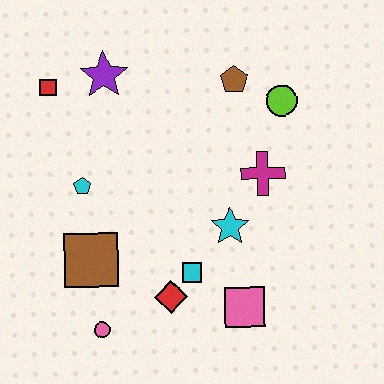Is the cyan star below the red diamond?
No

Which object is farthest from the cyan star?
The red square is farthest from the cyan star.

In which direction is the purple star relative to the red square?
The purple star is to the right of the red square.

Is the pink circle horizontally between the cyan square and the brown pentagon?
No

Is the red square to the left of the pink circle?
Yes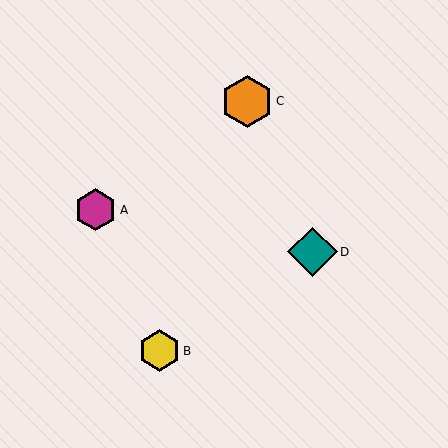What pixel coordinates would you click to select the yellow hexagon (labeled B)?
Click at (160, 351) to select the yellow hexagon B.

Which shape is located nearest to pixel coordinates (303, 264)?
The teal diamond (labeled D) at (312, 252) is nearest to that location.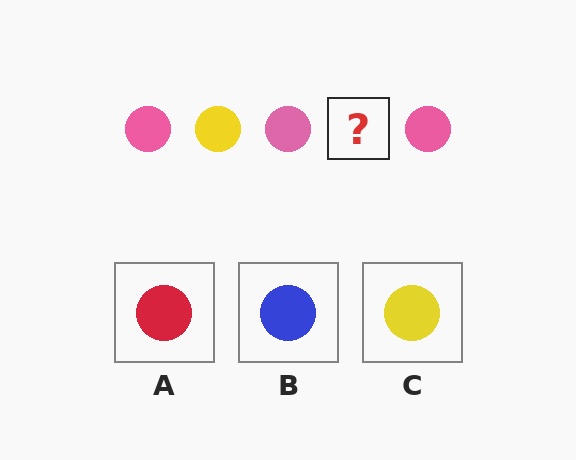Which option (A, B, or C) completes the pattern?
C.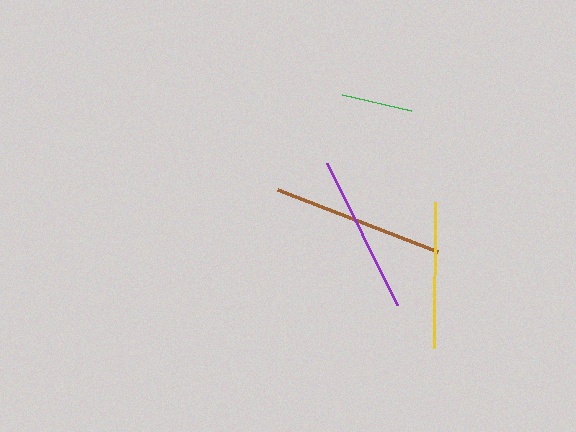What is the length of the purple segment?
The purple segment is approximately 159 pixels long.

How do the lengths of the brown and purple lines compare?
The brown and purple lines are approximately the same length.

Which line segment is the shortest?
The green line is the shortest at approximately 71 pixels.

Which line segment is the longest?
The brown line is the longest at approximately 172 pixels.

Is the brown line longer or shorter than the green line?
The brown line is longer than the green line.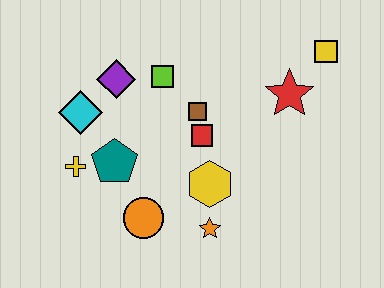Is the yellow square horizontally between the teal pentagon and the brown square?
No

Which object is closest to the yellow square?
The red star is closest to the yellow square.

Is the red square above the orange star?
Yes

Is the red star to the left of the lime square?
No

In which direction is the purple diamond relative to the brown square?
The purple diamond is to the left of the brown square.